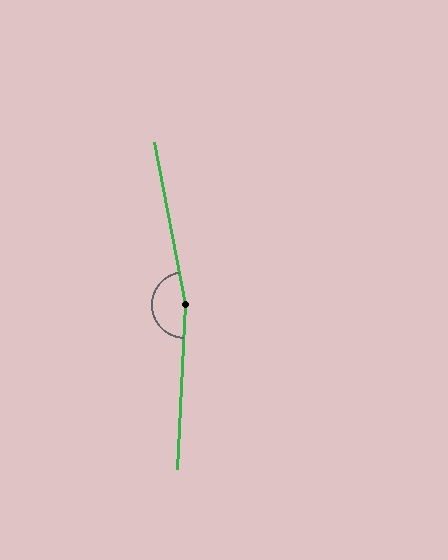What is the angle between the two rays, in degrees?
Approximately 166 degrees.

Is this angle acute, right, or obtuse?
It is obtuse.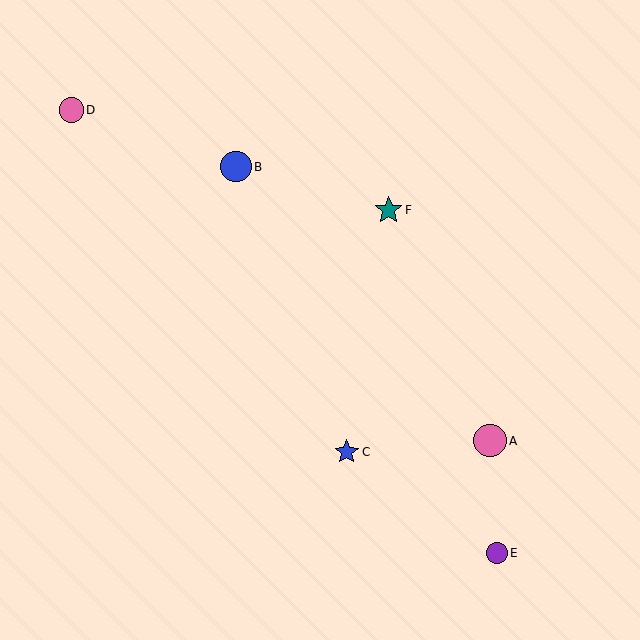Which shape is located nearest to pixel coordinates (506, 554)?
The purple circle (labeled E) at (497, 553) is nearest to that location.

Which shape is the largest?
The pink circle (labeled A) is the largest.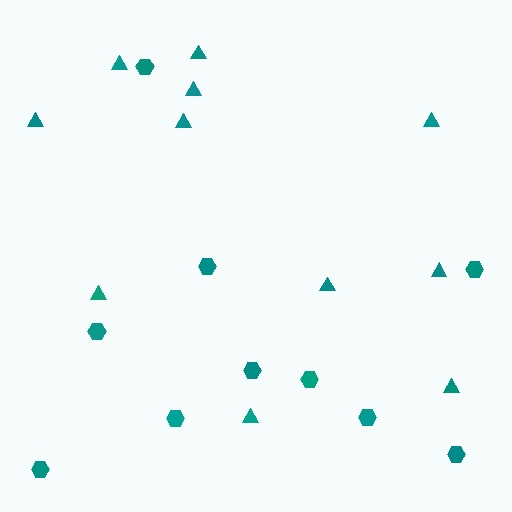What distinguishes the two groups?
There are 2 groups: one group of hexagons (10) and one group of triangles (11).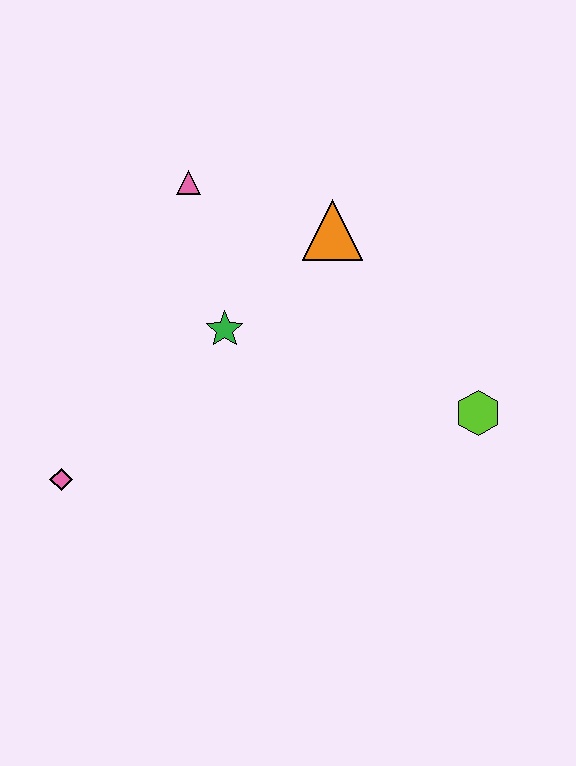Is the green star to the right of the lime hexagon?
No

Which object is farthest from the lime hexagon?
The pink diamond is farthest from the lime hexagon.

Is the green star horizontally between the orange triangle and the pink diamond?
Yes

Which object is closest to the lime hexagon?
The orange triangle is closest to the lime hexagon.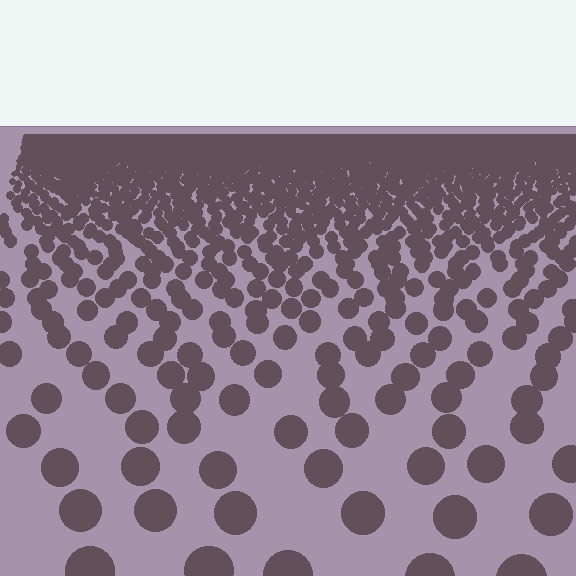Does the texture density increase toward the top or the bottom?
Density increases toward the top.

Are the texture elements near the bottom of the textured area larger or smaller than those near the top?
Larger. Near the bottom, elements are closer to the viewer and appear at a bigger on-screen size.